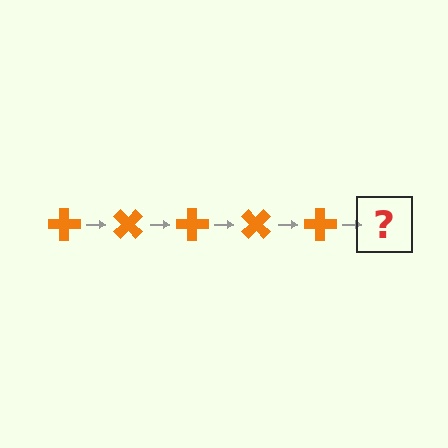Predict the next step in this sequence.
The next step is an orange cross rotated 225 degrees.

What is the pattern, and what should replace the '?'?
The pattern is that the cross rotates 45 degrees each step. The '?' should be an orange cross rotated 225 degrees.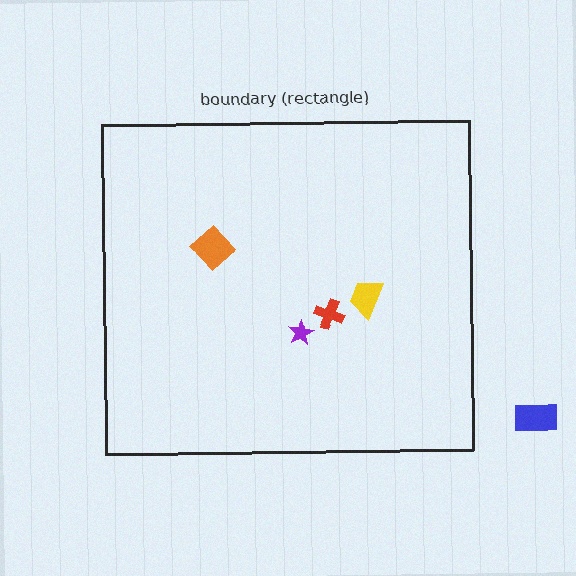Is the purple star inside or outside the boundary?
Inside.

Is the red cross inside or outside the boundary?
Inside.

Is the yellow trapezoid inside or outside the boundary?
Inside.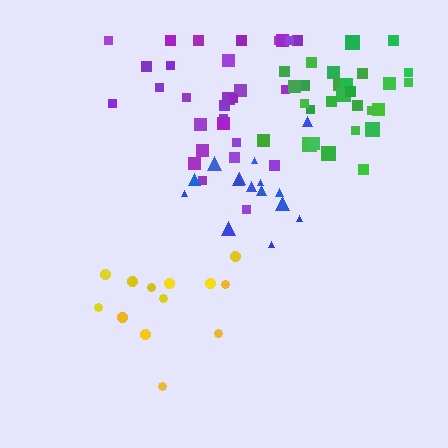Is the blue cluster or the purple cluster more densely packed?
Blue.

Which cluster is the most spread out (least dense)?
Yellow.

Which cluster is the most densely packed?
Blue.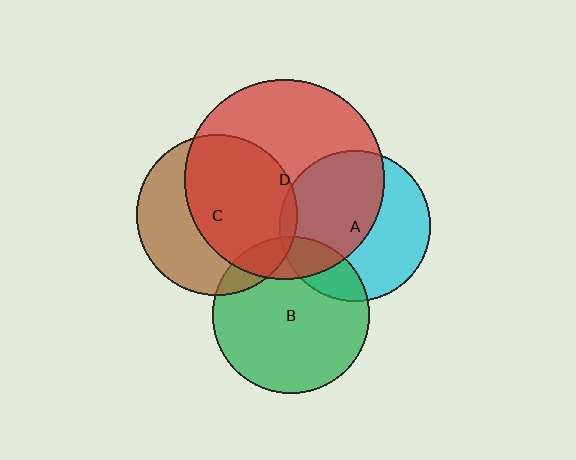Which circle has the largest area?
Circle D (red).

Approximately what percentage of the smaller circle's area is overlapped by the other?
Approximately 20%.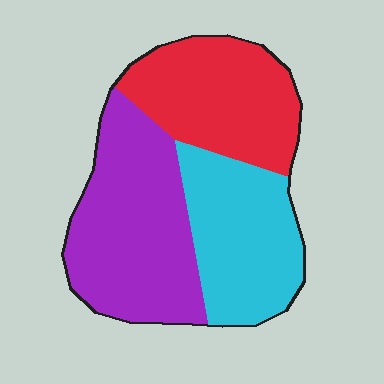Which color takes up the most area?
Purple, at roughly 40%.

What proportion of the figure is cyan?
Cyan covers 30% of the figure.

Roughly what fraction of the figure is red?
Red takes up about one third (1/3) of the figure.